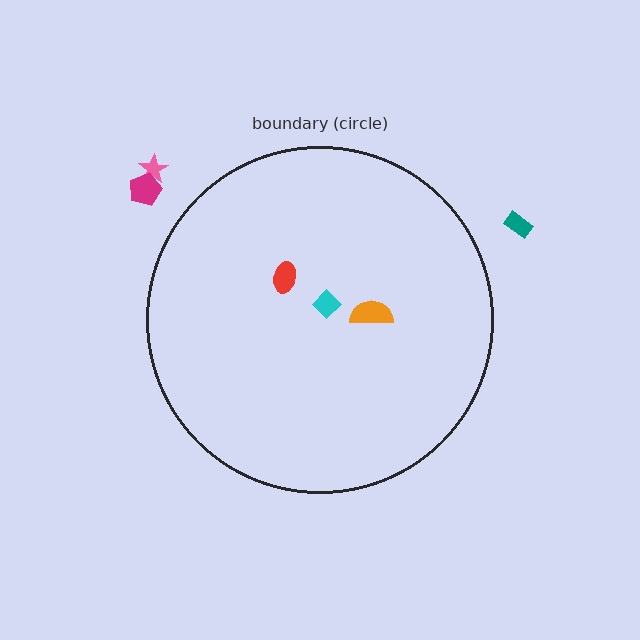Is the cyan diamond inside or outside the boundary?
Inside.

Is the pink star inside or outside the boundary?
Outside.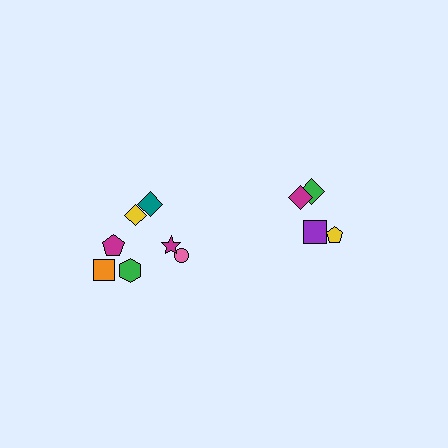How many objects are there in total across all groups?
There are 11 objects.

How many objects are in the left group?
There are 7 objects.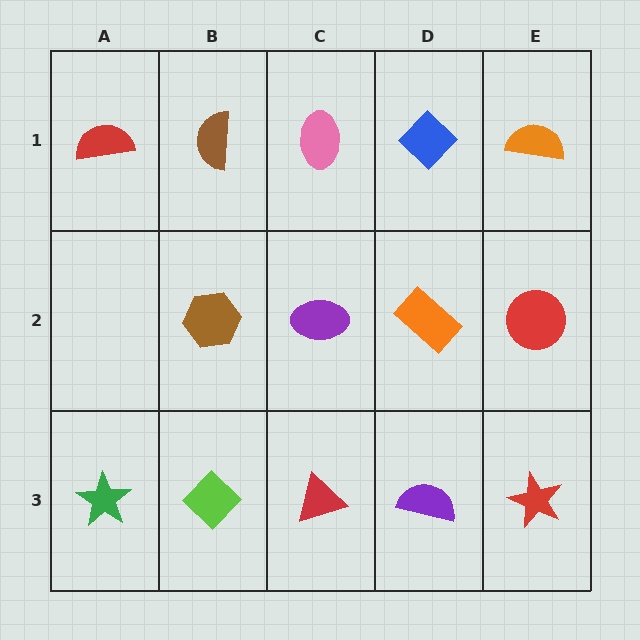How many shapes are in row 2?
4 shapes.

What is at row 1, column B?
A brown semicircle.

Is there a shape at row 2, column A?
No, that cell is empty.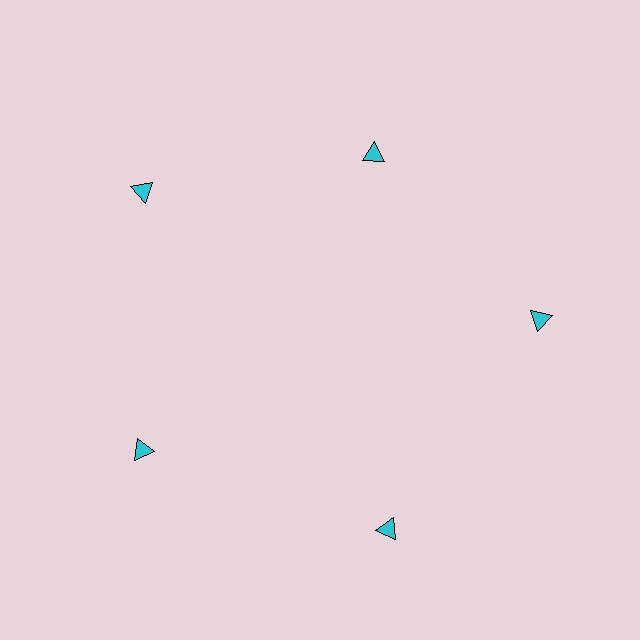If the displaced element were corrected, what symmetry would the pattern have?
It would have 5-fold rotational symmetry — the pattern would map onto itself every 72 degrees.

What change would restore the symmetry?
The symmetry would be restored by moving it outward, back onto the ring so that all 5 triangles sit at equal angles and equal distance from the center.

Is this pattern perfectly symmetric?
No. The 5 cyan triangles are arranged in a ring, but one element near the 1 o'clock position is pulled inward toward the center, breaking the 5-fold rotational symmetry.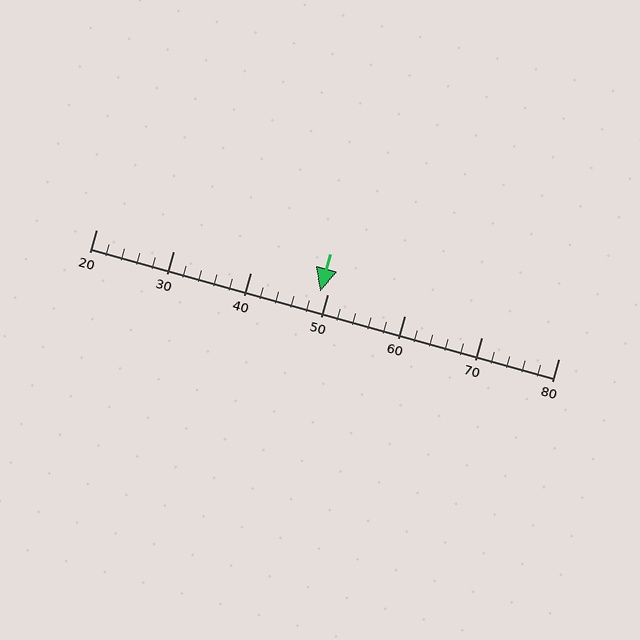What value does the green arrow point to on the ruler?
The green arrow points to approximately 49.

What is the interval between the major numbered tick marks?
The major tick marks are spaced 10 units apart.